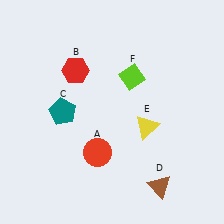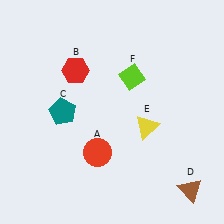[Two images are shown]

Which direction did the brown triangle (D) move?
The brown triangle (D) moved right.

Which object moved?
The brown triangle (D) moved right.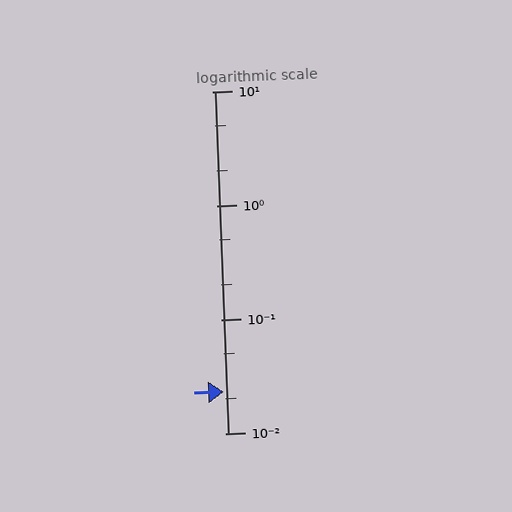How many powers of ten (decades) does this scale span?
The scale spans 3 decades, from 0.01 to 10.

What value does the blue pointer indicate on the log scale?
The pointer indicates approximately 0.023.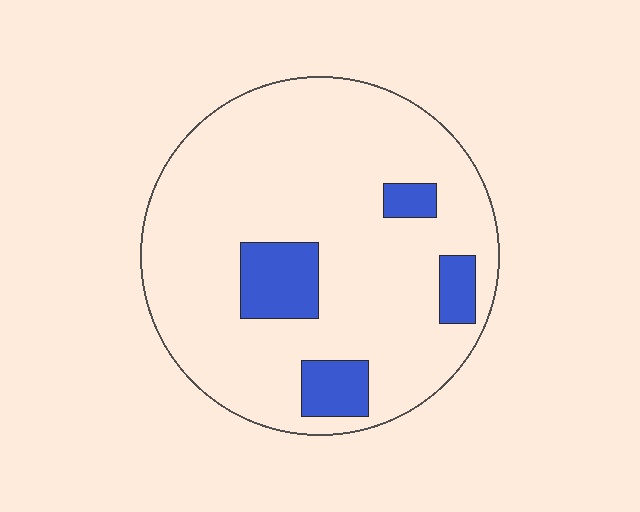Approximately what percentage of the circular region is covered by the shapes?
Approximately 15%.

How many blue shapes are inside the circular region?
4.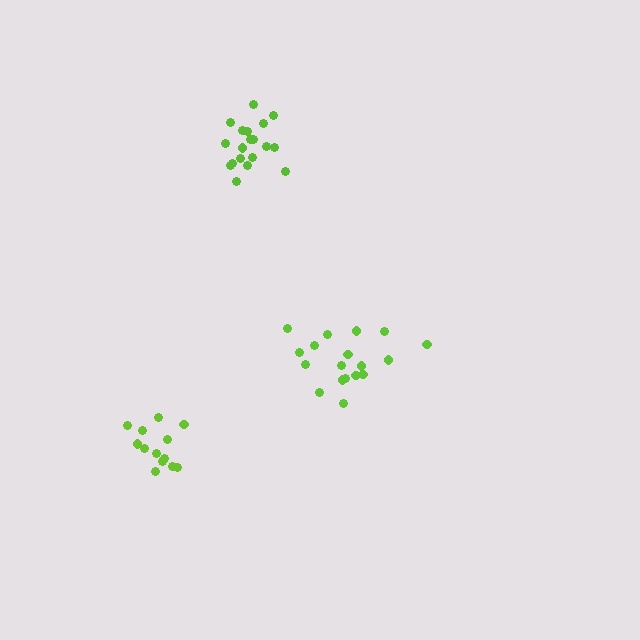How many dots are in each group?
Group 1: 18 dots, Group 2: 19 dots, Group 3: 13 dots (50 total).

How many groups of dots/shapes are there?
There are 3 groups.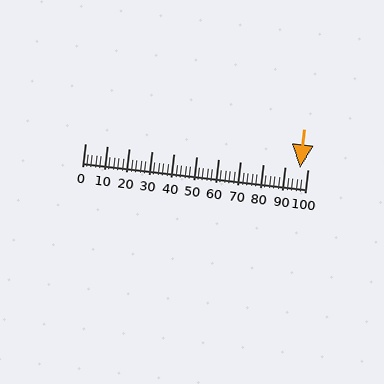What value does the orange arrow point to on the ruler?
The orange arrow points to approximately 97.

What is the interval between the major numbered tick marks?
The major tick marks are spaced 10 units apart.